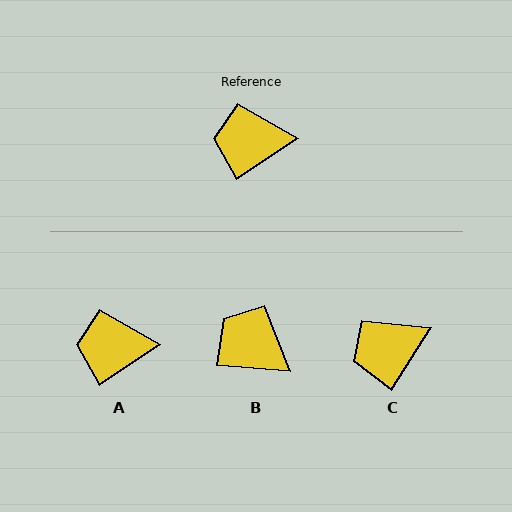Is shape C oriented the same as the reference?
No, it is off by about 24 degrees.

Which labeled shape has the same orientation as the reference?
A.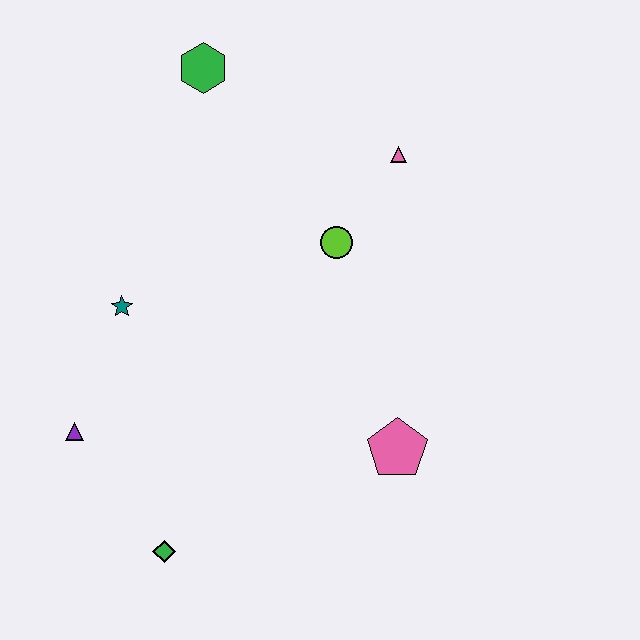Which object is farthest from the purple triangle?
The pink triangle is farthest from the purple triangle.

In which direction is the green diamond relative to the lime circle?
The green diamond is below the lime circle.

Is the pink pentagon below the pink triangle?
Yes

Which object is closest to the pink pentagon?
The lime circle is closest to the pink pentagon.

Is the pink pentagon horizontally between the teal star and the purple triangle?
No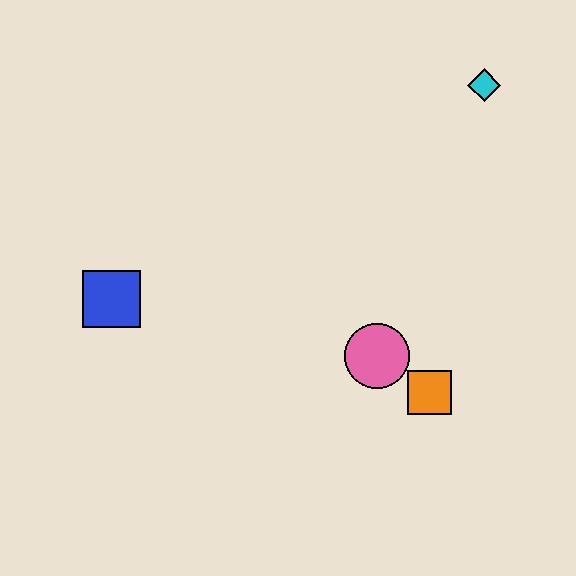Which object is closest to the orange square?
The pink circle is closest to the orange square.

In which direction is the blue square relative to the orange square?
The blue square is to the left of the orange square.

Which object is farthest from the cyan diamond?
The blue square is farthest from the cyan diamond.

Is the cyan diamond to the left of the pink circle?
No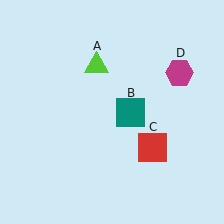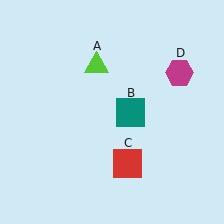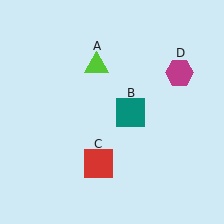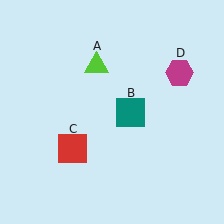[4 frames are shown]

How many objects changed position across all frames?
1 object changed position: red square (object C).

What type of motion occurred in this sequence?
The red square (object C) rotated clockwise around the center of the scene.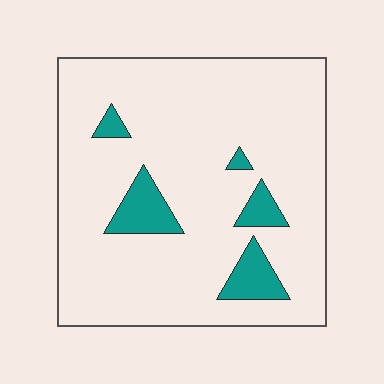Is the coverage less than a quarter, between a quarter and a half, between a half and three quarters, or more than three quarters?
Less than a quarter.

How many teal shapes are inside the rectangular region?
5.